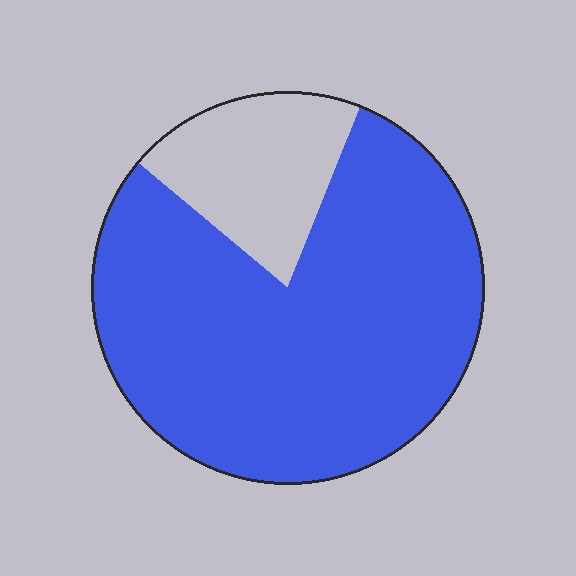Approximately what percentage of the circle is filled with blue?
Approximately 80%.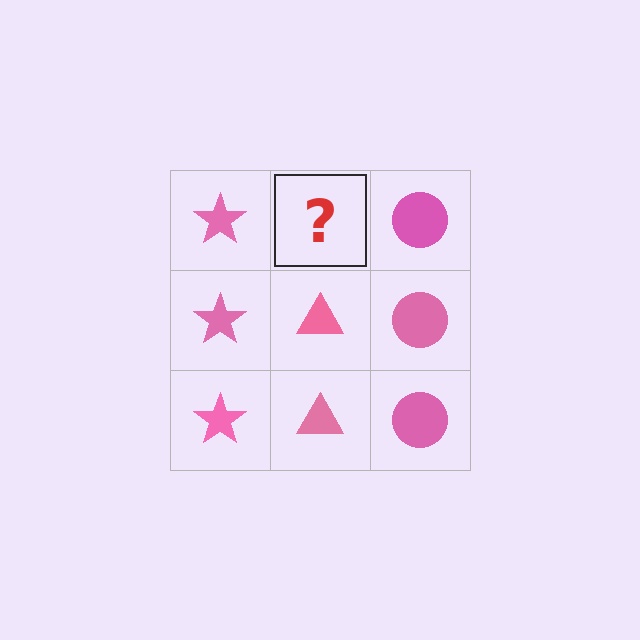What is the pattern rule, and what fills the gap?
The rule is that each column has a consistent shape. The gap should be filled with a pink triangle.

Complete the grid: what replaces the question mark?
The question mark should be replaced with a pink triangle.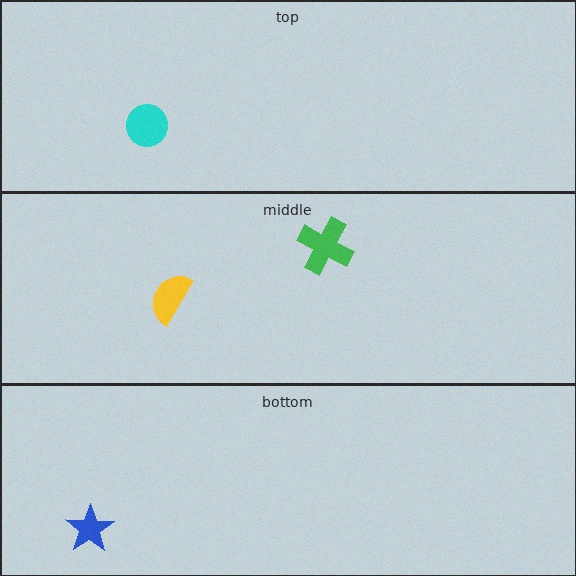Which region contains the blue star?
The bottom region.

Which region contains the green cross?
The middle region.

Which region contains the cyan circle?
The top region.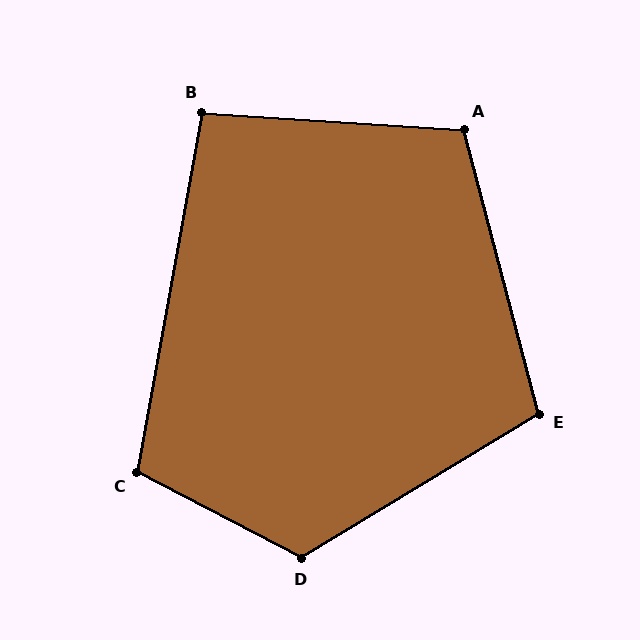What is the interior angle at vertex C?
Approximately 107 degrees (obtuse).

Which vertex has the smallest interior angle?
B, at approximately 96 degrees.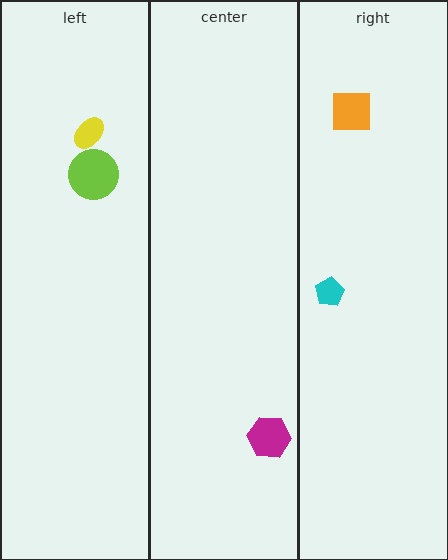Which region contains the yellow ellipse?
The left region.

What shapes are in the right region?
The cyan pentagon, the orange square.